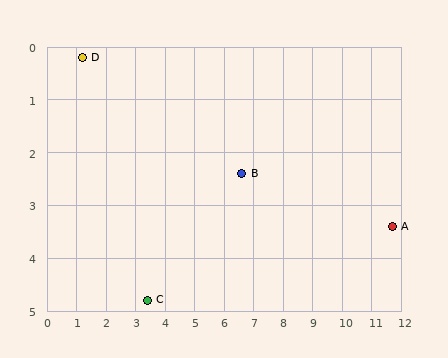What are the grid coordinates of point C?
Point C is at approximately (3.4, 4.8).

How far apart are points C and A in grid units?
Points C and A are about 8.4 grid units apart.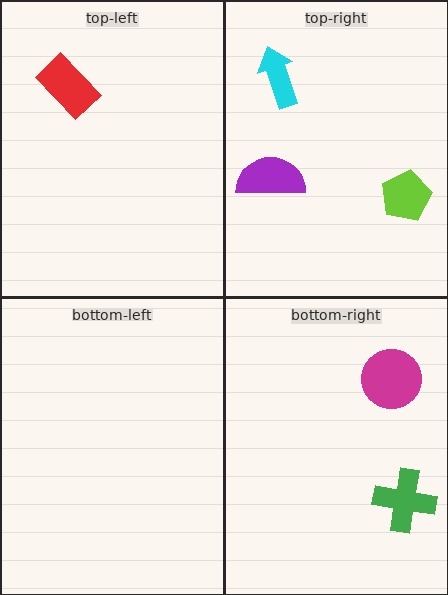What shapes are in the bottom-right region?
The magenta circle, the green cross.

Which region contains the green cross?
The bottom-right region.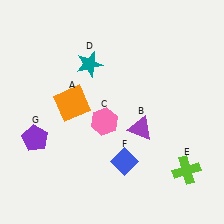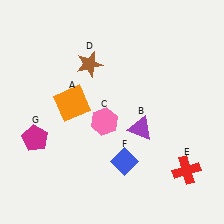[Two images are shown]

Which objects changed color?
D changed from teal to brown. E changed from lime to red. G changed from purple to magenta.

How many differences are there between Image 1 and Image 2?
There are 3 differences between the two images.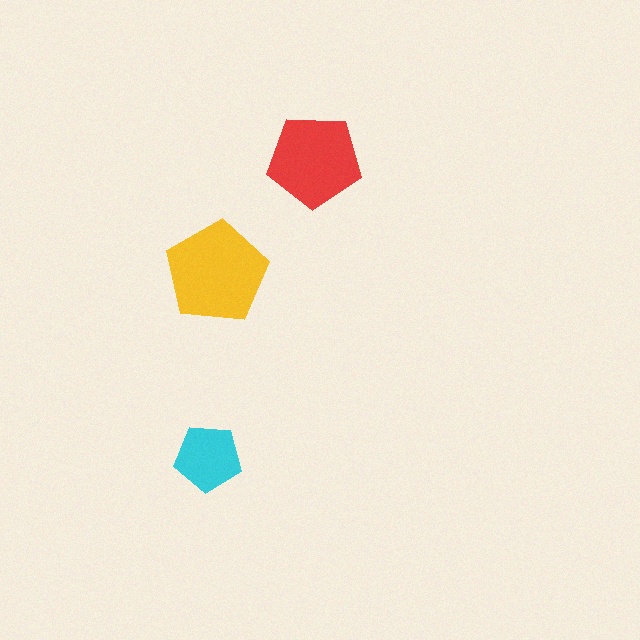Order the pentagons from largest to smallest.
the yellow one, the red one, the cyan one.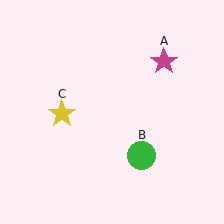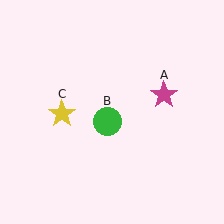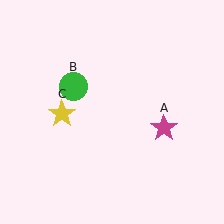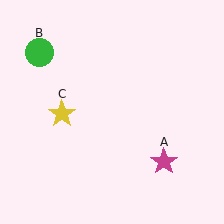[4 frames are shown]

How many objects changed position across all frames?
2 objects changed position: magenta star (object A), green circle (object B).